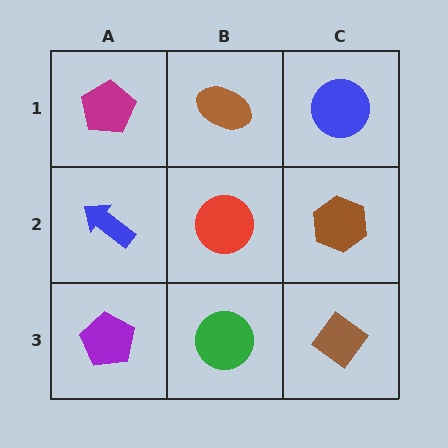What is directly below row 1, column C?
A brown hexagon.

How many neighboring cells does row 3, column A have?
2.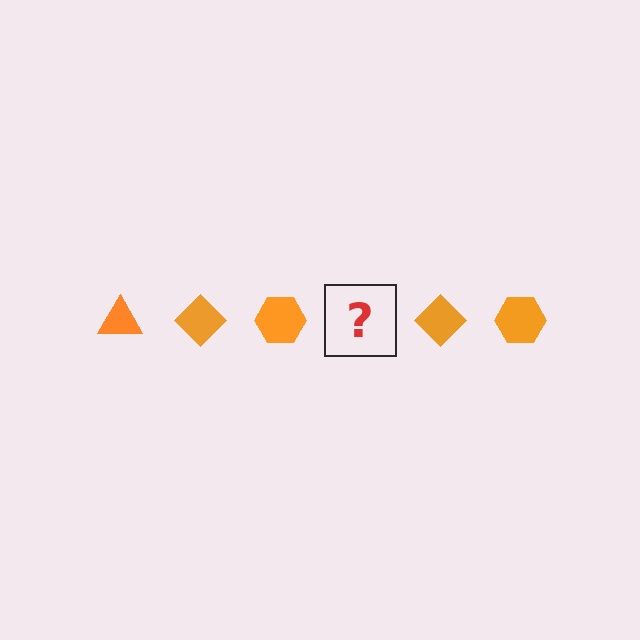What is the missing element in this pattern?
The missing element is an orange triangle.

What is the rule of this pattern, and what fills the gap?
The rule is that the pattern cycles through triangle, diamond, hexagon shapes in orange. The gap should be filled with an orange triangle.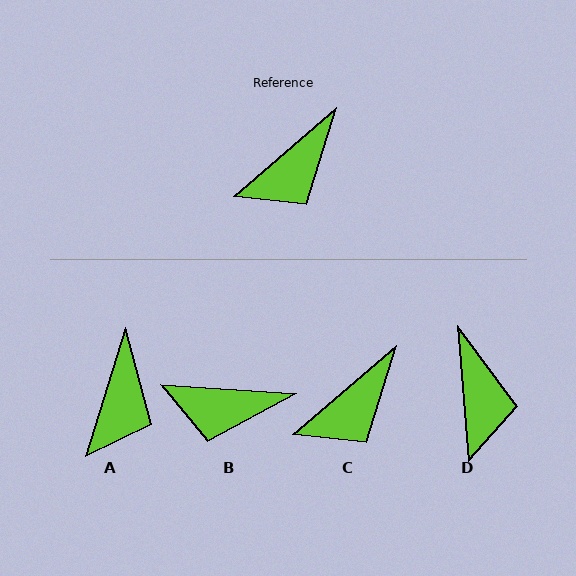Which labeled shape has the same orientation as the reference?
C.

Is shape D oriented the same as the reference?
No, it is off by about 54 degrees.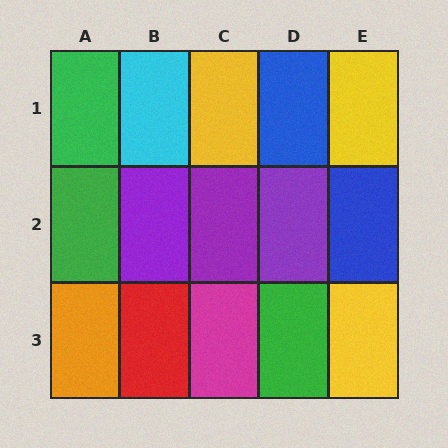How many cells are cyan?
1 cell is cyan.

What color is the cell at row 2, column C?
Purple.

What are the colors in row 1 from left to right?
Green, cyan, yellow, blue, yellow.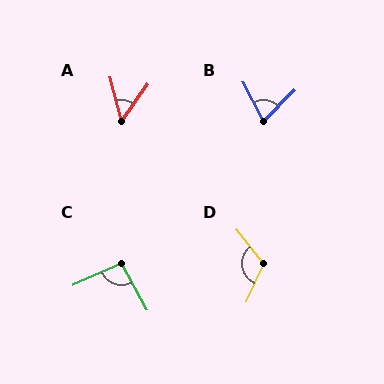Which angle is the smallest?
A, at approximately 50 degrees.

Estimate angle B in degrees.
Approximately 73 degrees.